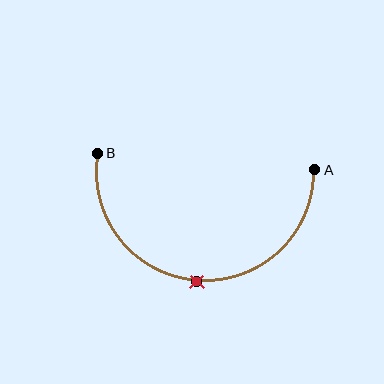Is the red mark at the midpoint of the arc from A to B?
Yes. The red mark lies on the arc at equal arc-length from both A and B — it is the arc midpoint.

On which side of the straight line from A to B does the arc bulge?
The arc bulges below the straight line connecting A and B.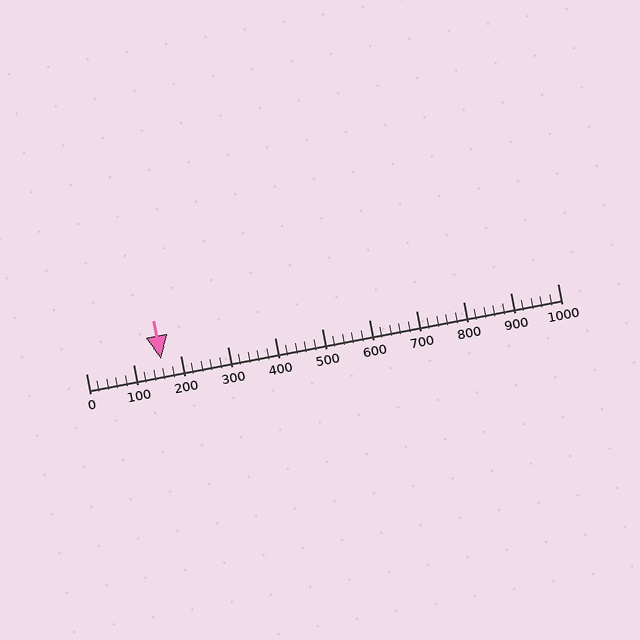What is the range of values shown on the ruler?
The ruler shows values from 0 to 1000.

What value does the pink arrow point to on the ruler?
The pink arrow points to approximately 160.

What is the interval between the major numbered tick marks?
The major tick marks are spaced 100 units apart.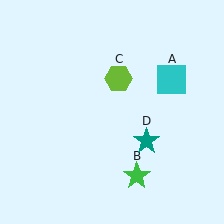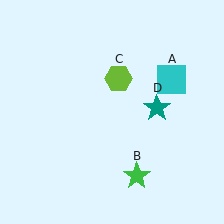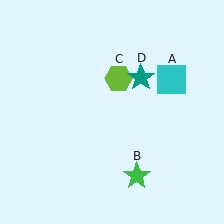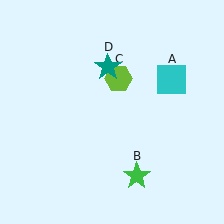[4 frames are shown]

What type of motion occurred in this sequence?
The teal star (object D) rotated counterclockwise around the center of the scene.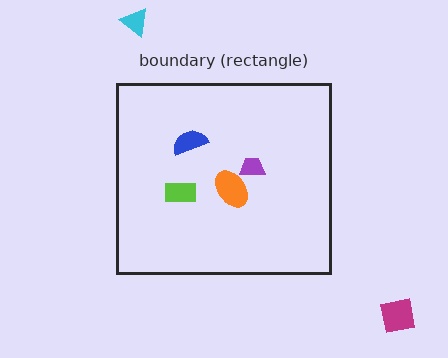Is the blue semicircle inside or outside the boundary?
Inside.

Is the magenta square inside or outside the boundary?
Outside.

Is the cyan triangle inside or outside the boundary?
Outside.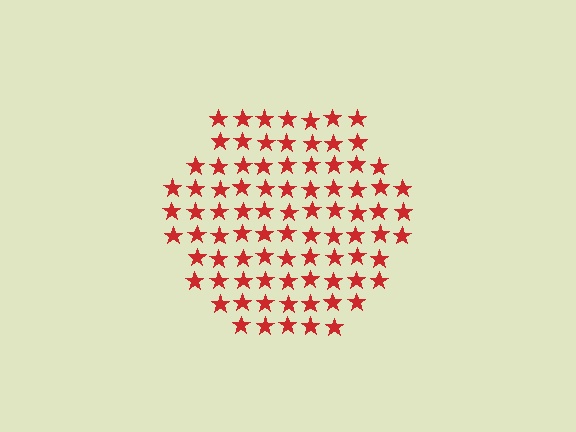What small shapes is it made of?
It is made of small stars.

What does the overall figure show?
The overall figure shows a hexagon.